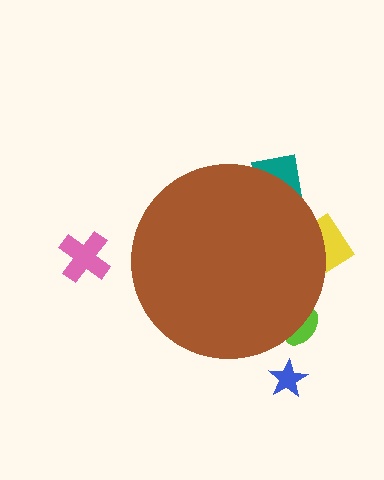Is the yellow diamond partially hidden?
Yes, the yellow diamond is partially hidden behind the brown circle.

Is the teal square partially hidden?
Yes, the teal square is partially hidden behind the brown circle.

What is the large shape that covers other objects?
A brown circle.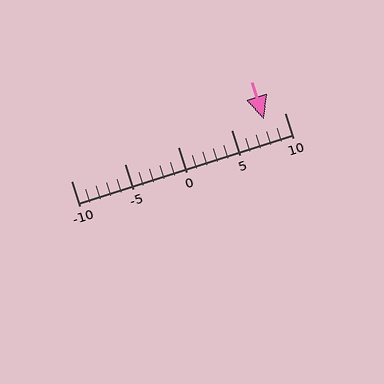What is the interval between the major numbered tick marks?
The major tick marks are spaced 5 units apart.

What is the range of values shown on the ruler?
The ruler shows values from -10 to 10.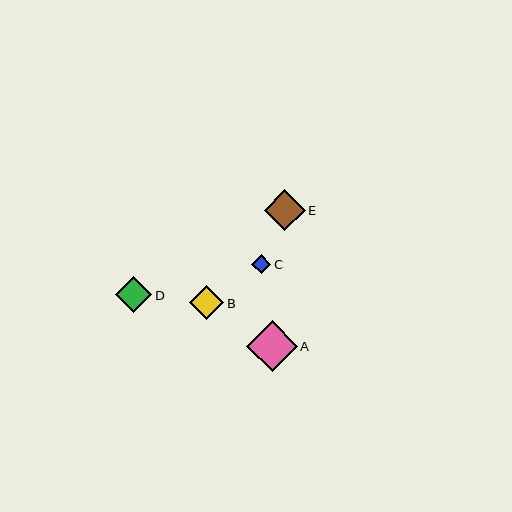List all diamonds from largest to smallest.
From largest to smallest: A, E, D, B, C.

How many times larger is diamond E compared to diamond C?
Diamond E is approximately 2.1 times the size of diamond C.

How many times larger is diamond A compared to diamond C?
Diamond A is approximately 2.6 times the size of diamond C.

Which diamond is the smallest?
Diamond C is the smallest with a size of approximately 20 pixels.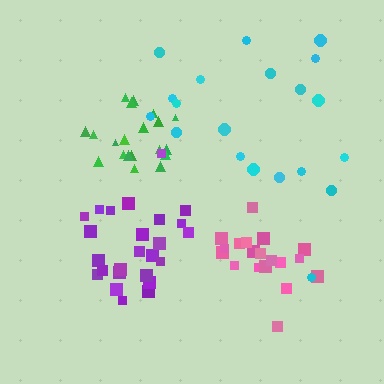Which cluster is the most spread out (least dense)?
Cyan.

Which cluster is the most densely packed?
Green.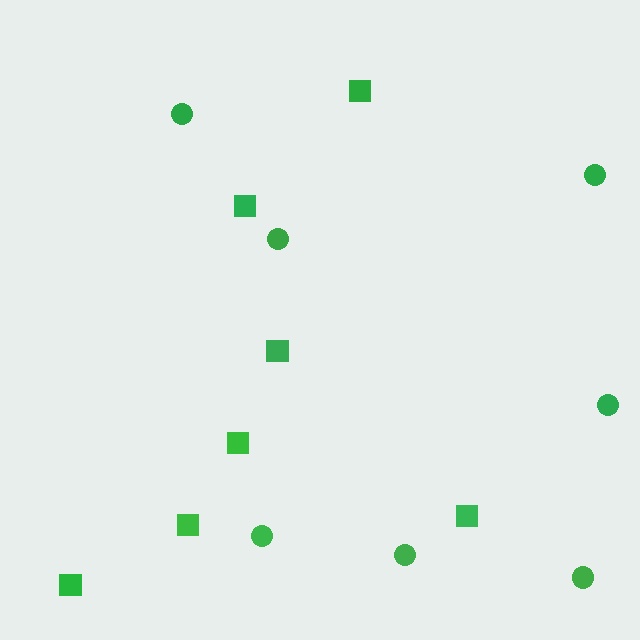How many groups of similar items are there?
There are 2 groups: one group of circles (7) and one group of squares (7).